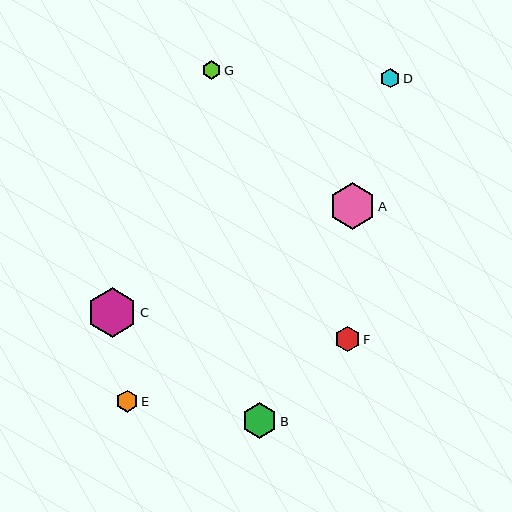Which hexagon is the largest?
Hexagon C is the largest with a size of approximately 50 pixels.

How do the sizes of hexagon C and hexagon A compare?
Hexagon C and hexagon A are approximately the same size.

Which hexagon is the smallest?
Hexagon G is the smallest with a size of approximately 19 pixels.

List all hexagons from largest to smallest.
From largest to smallest: C, A, B, F, E, D, G.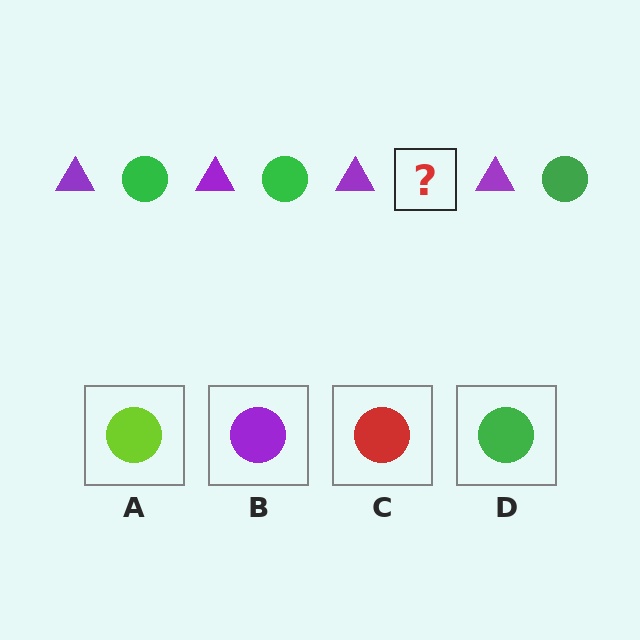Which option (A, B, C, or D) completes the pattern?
D.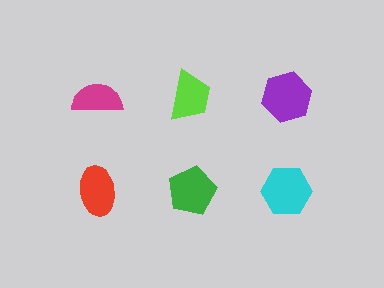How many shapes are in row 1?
3 shapes.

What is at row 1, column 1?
A magenta semicircle.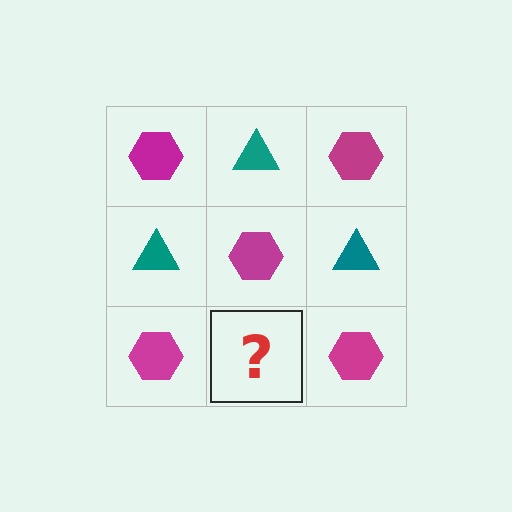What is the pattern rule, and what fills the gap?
The rule is that it alternates magenta hexagon and teal triangle in a checkerboard pattern. The gap should be filled with a teal triangle.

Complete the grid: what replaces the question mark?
The question mark should be replaced with a teal triangle.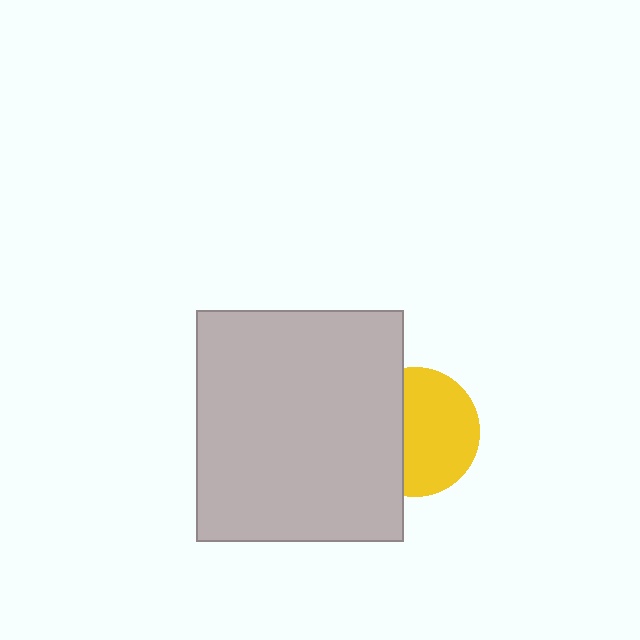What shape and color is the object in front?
The object in front is a light gray rectangle.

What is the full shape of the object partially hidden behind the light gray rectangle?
The partially hidden object is a yellow circle.